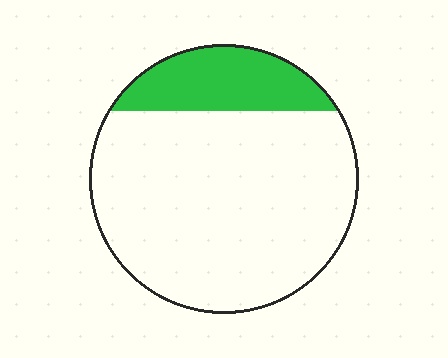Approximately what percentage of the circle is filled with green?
Approximately 20%.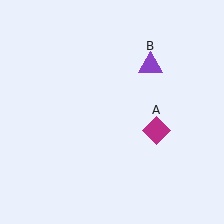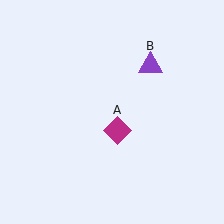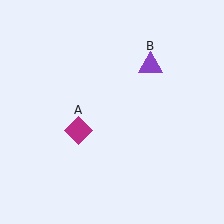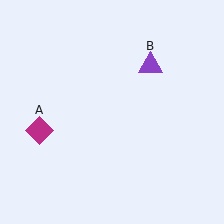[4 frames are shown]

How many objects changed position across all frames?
1 object changed position: magenta diamond (object A).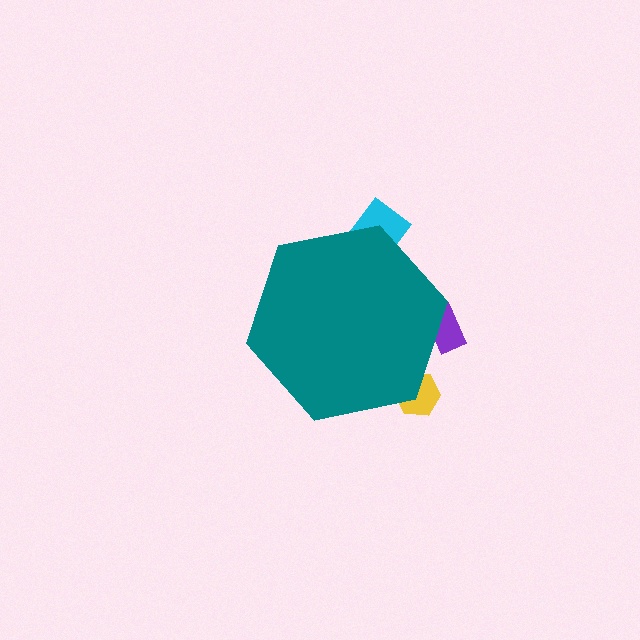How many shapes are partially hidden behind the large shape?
3 shapes are partially hidden.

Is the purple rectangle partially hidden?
Yes, the purple rectangle is partially hidden behind the teal hexagon.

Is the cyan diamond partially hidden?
Yes, the cyan diamond is partially hidden behind the teal hexagon.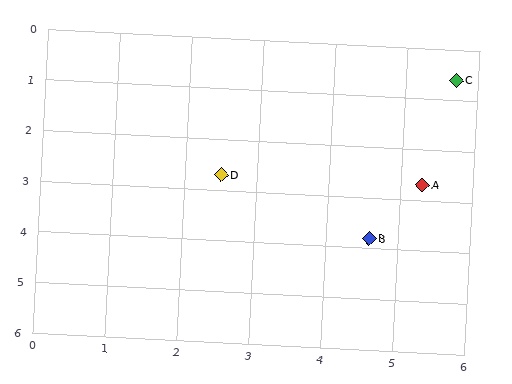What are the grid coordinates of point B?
Point B is at approximately (4.6, 3.8).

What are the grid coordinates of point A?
Point A is at approximately (5.3, 2.7).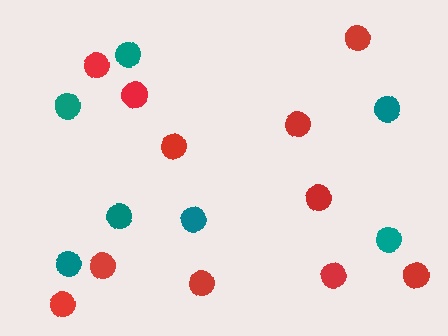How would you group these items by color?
There are 2 groups: one group of teal circles (7) and one group of red circles (11).